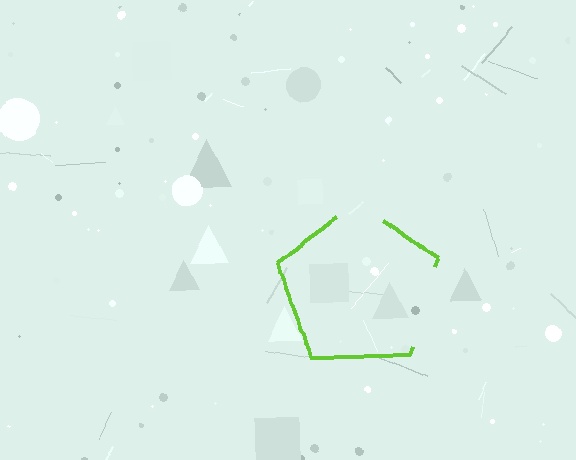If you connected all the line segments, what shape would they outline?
They would outline a pentagon.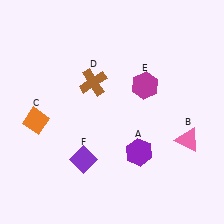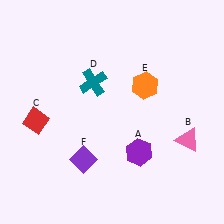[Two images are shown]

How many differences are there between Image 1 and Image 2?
There are 3 differences between the two images.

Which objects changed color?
C changed from orange to red. D changed from brown to teal. E changed from magenta to orange.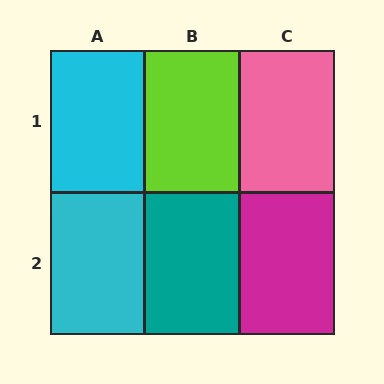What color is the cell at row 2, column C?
Magenta.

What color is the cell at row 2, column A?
Cyan.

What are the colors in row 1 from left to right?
Cyan, lime, pink.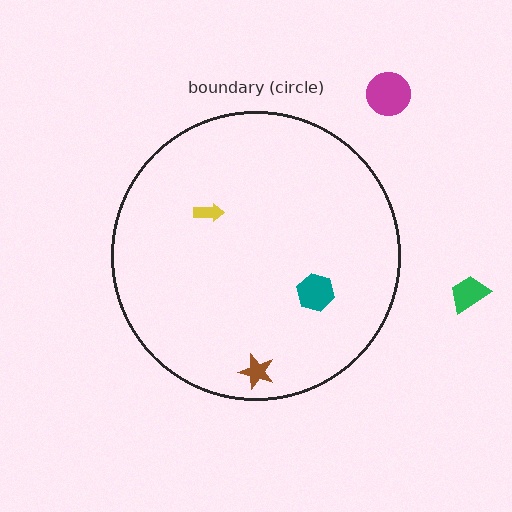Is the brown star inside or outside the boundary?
Inside.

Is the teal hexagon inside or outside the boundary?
Inside.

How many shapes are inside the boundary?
3 inside, 2 outside.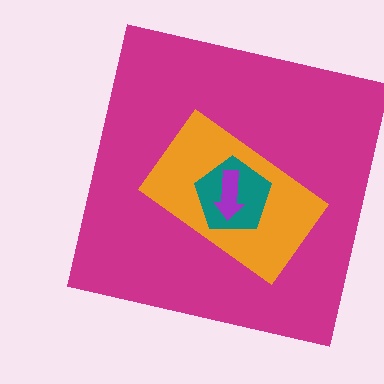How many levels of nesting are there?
4.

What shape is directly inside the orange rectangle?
The teal pentagon.